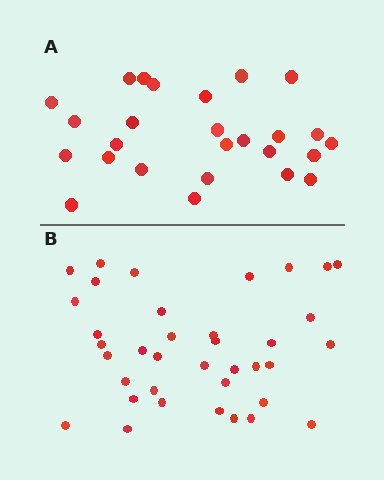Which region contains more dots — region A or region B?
Region B (the bottom region) has more dots.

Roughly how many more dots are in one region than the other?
Region B has roughly 12 or so more dots than region A.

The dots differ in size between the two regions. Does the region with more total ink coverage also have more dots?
No. Region A has more total ink coverage because its dots are larger, but region B actually contains more individual dots. Total area can be misleading — the number of items is what matters here.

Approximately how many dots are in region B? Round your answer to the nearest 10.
About 40 dots. (The exact count is 37, which rounds to 40.)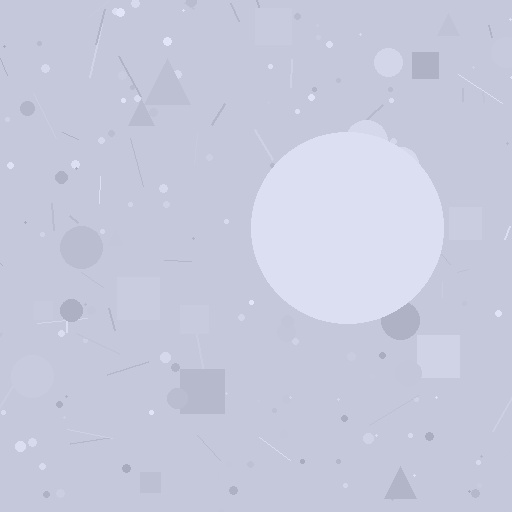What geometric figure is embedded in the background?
A circle is embedded in the background.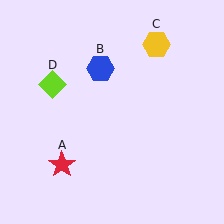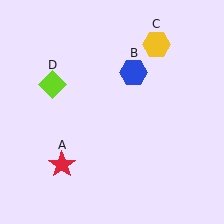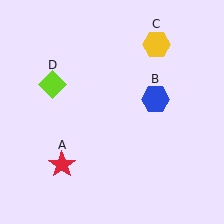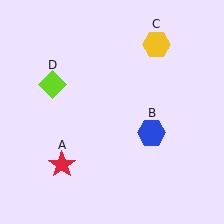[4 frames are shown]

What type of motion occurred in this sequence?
The blue hexagon (object B) rotated clockwise around the center of the scene.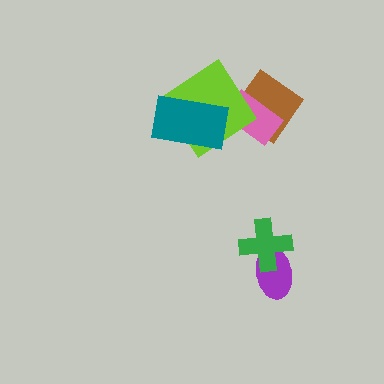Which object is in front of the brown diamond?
The pink rectangle is in front of the brown diamond.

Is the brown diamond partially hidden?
Yes, it is partially covered by another shape.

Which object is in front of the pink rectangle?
The lime diamond is in front of the pink rectangle.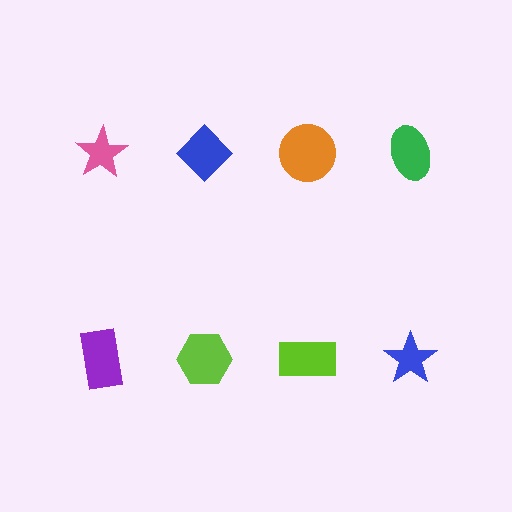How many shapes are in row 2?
4 shapes.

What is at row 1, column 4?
A green ellipse.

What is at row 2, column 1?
A purple rectangle.